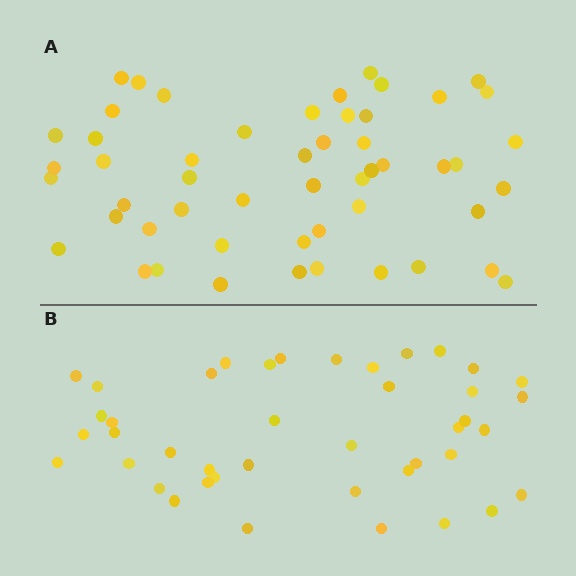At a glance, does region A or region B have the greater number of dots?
Region A (the top region) has more dots.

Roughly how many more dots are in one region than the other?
Region A has roughly 10 or so more dots than region B.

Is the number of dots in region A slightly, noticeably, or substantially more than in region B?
Region A has only slightly more — the two regions are fairly close. The ratio is roughly 1.2 to 1.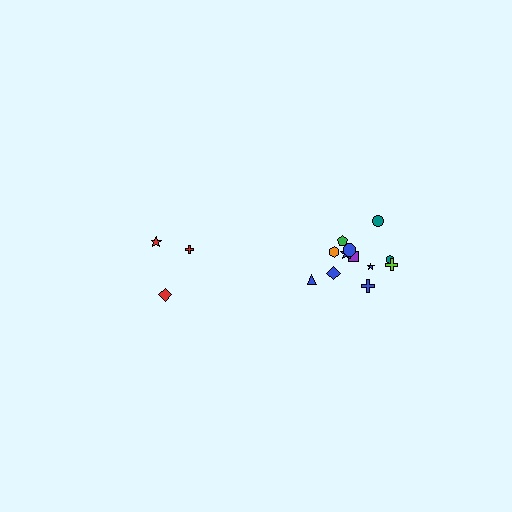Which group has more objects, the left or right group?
The right group.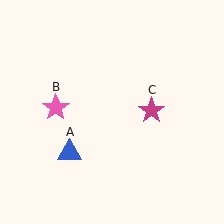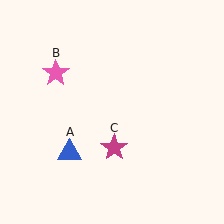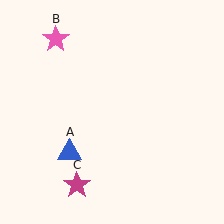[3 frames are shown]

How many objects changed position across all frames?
2 objects changed position: pink star (object B), magenta star (object C).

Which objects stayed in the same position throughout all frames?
Blue triangle (object A) remained stationary.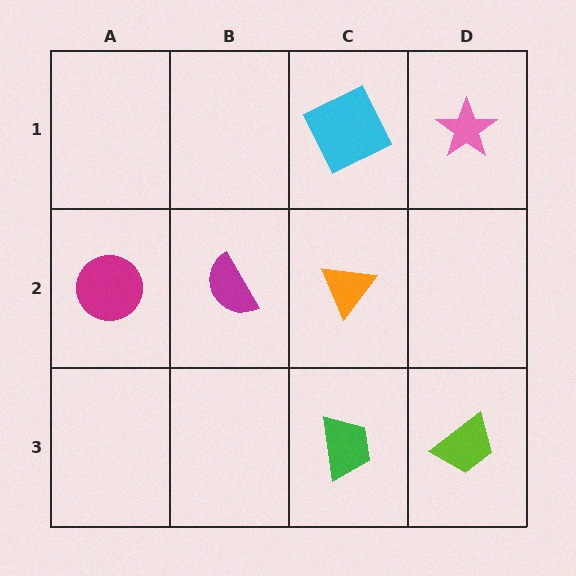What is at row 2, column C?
An orange triangle.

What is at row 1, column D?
A pink star.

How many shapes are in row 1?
2 shapes.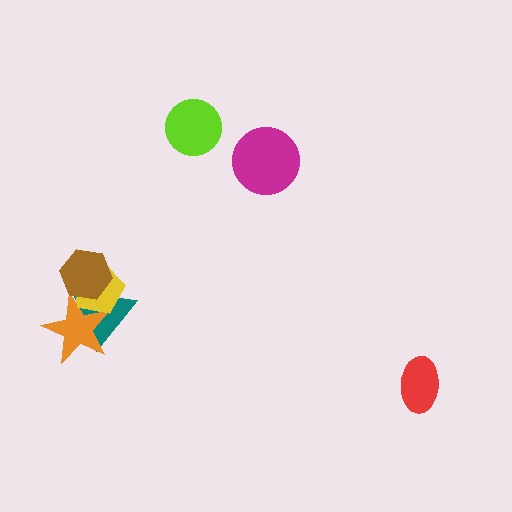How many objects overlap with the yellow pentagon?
3 objects overlap with the yellow pentagon.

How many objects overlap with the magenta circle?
0 objects overlap with the magenta circle.